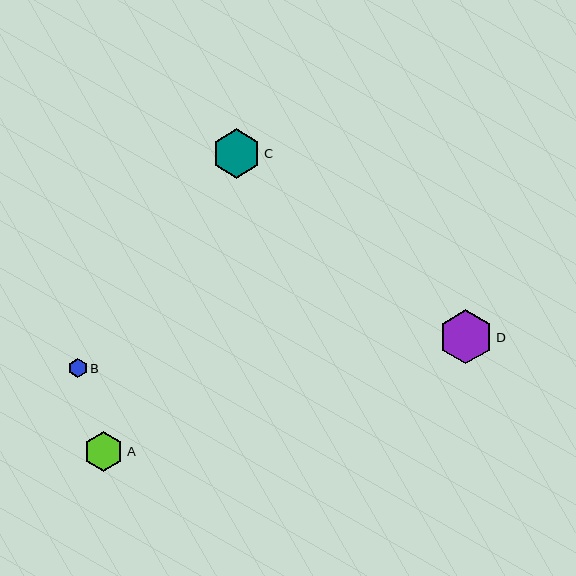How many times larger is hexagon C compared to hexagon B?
Hexagon C is approximately 2.6 times the size of hexagon B.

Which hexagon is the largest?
Hexagon D is the largest with a size of approximately 54 pixels.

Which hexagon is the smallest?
Hexagon B is the smallest with a size of approximately 19 pixels.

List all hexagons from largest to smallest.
From largest to smallest: D, C, A, B.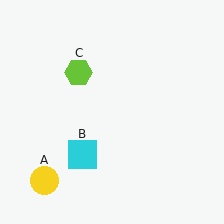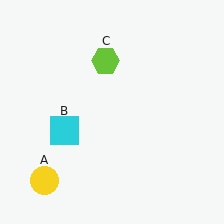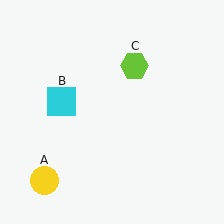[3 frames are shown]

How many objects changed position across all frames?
2 objects changed position: cyan square (object B), lime hexagon (object C).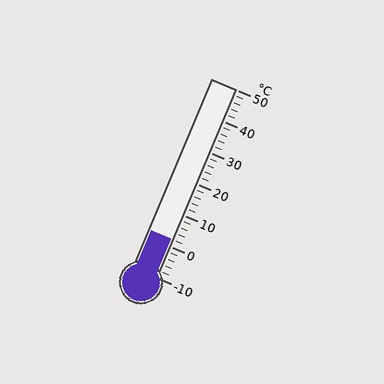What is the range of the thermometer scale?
The thermometer scale ranges from -10°C to 50°C.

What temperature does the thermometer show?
The thermometer shows approximately 2°C.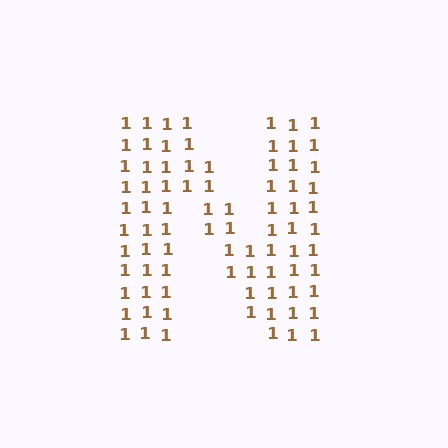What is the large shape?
The large shape is the letter N.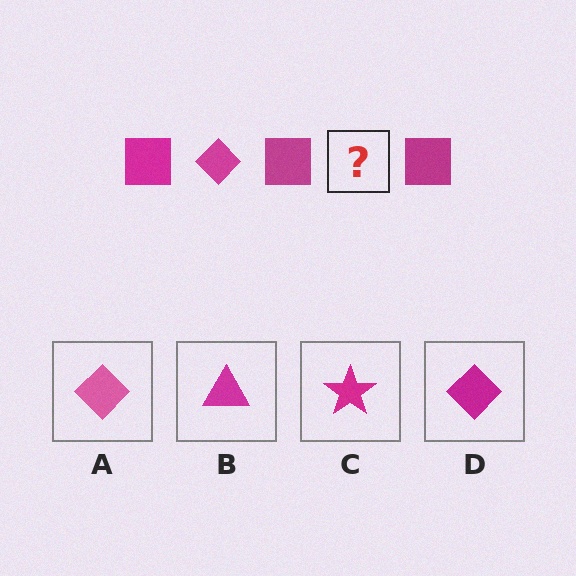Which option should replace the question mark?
Option D.